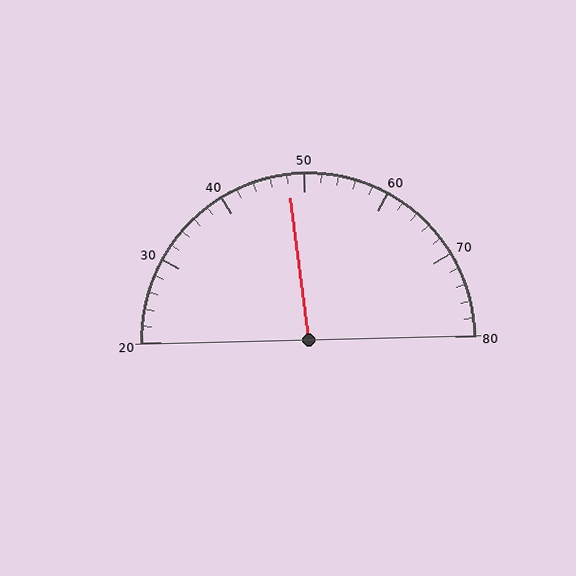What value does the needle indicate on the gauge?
The needle indicates approximately 48.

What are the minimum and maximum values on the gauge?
The gauge ranges from 20 to 80.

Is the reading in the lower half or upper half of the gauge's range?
The reading is in the lower half of the range (20 to 80).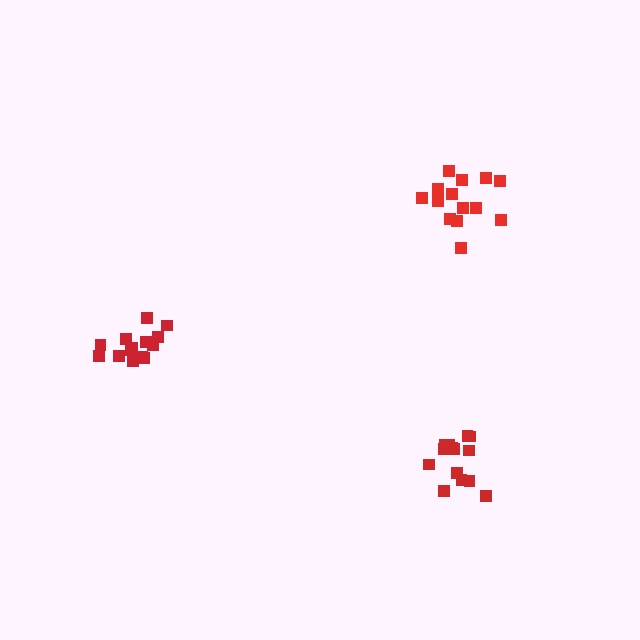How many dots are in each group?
Group 1: 14 dots, Group 2: 14 dots, Group 3: 14 dots (42 total).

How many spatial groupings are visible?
There are 3 spatial groupings.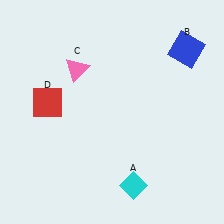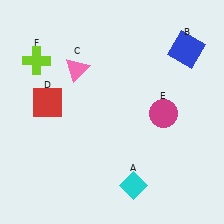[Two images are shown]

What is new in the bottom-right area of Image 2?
A magenta circle (E) was added in the bottom-right area of Image 2.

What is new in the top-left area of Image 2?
A lime cross (F) was added in the top-left area of Image 2.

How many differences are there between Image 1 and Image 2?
There are 2 differences between the two images.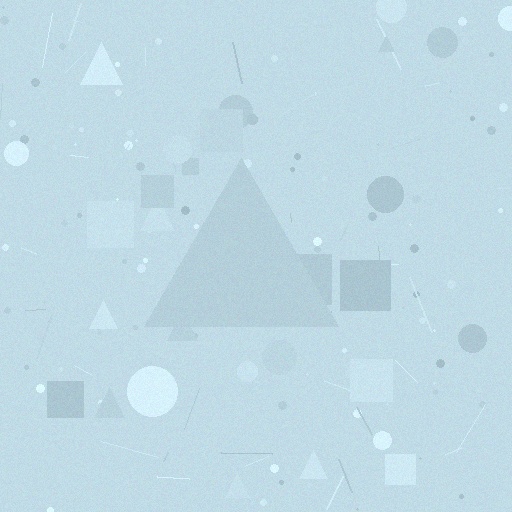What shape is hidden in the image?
A triangle is hidden in the image.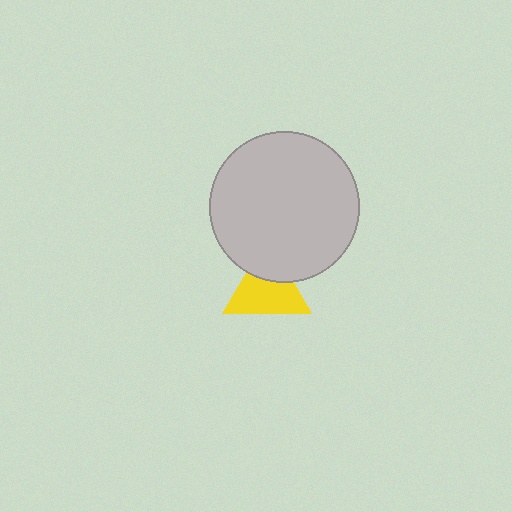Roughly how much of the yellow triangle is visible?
Most of it is visible (roughly 68%).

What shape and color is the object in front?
The object in front is a light gray circle.